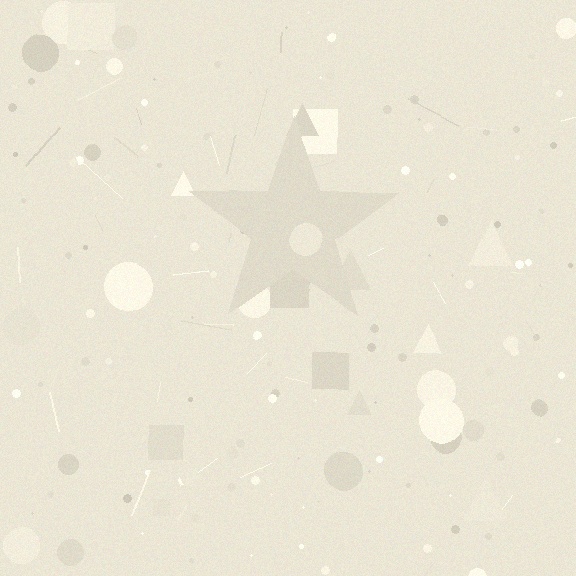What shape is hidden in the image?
A star is hidden in the image.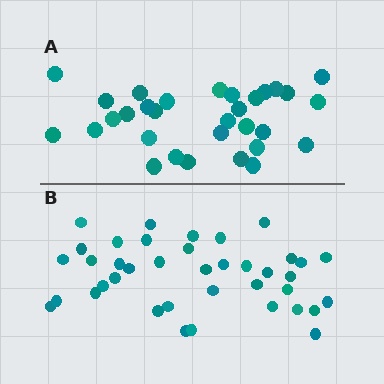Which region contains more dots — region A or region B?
Region B (the bottom region) has more dots.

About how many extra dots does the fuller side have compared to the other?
Region B has roughly 8 or so more dots than region A.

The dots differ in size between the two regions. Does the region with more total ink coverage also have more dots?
No. Region A has more total ink coverage because its dots are larger, but region B actually contains more individual dots. Total area can be misleading — the number of items is what matters here.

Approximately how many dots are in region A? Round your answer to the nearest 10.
About 30 dots. (The exact count is 31, which rounds to 30.)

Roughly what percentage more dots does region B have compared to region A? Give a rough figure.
About 25% more.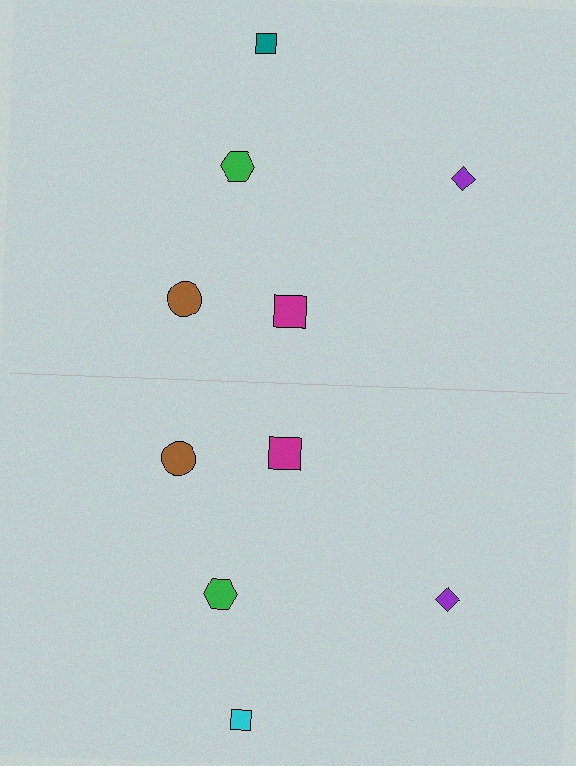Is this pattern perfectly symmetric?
No, the pattern is not perfectly symmetric. The cyan square on the bottom side breaks the symmetry — its mirror counterpart is teal.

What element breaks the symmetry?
The cyan square on the bottom side breaks the symmetry — its mirror counterpart is teal.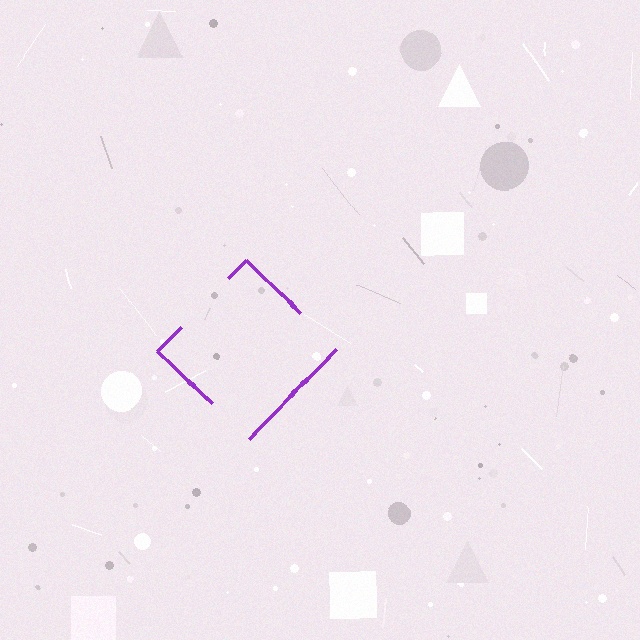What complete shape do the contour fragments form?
The contour fragments form a diamond.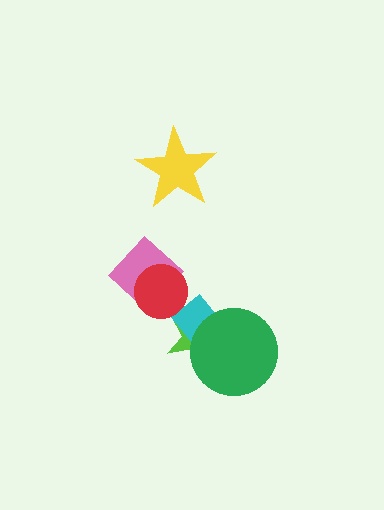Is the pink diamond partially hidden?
Yes, it is partially covered by another shape.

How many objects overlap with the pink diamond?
1 object overlaps with the pink diamond.